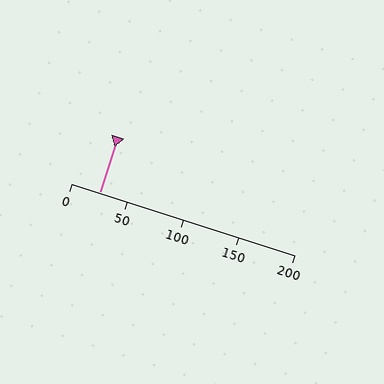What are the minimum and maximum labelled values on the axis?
The axis runs from 0 to 200.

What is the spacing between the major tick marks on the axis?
The major ticks are spaced 50 apart.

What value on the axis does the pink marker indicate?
The marker indicates approximately 25.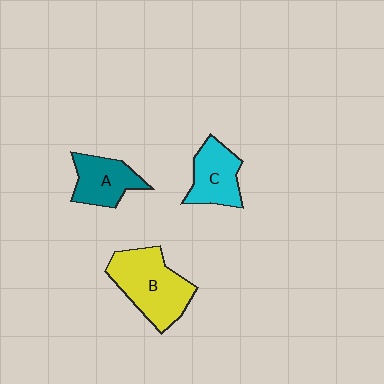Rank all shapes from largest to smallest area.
From largest to smallest: B (yellow), C (cyan), A (teal).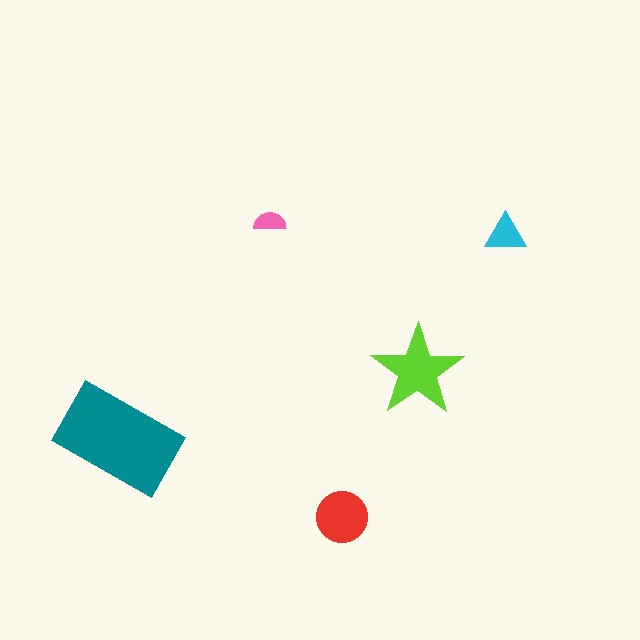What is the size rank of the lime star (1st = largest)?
2nd.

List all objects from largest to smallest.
The teal rectangle, the lime star, the red circle, the cyan triangle, the pink semicircle.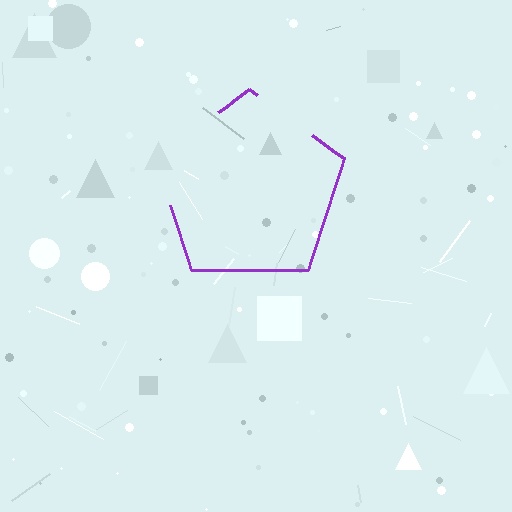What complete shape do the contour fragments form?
The contour fragments form a pentagon.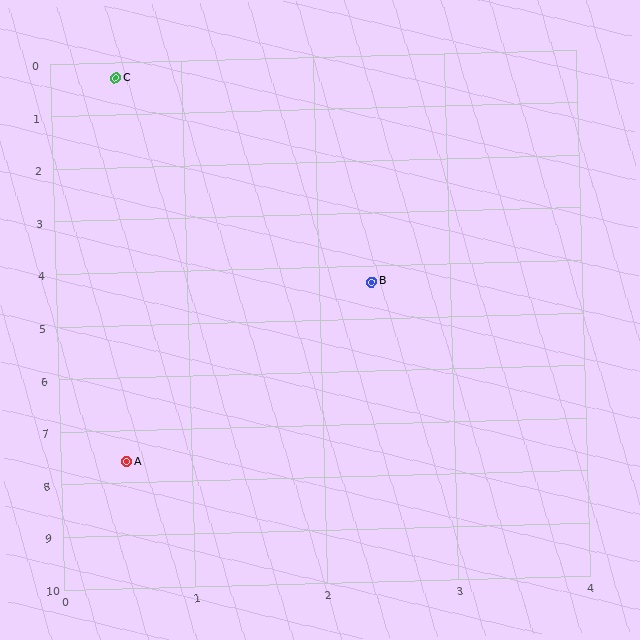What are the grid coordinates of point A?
Point A is at approximately (0.5, 7.6).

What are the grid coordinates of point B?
Point B is at approximately (2.4, 4.3).